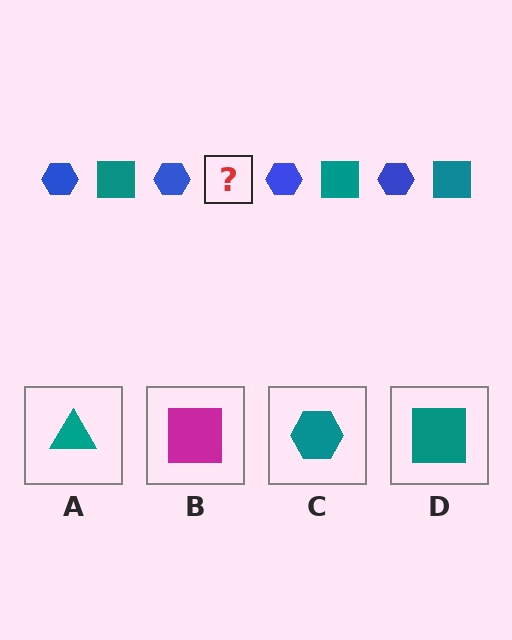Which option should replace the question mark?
Option D.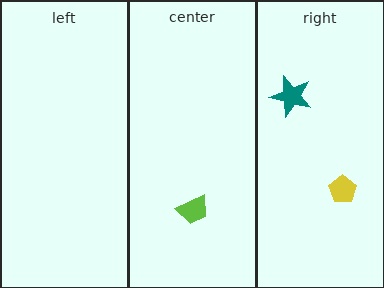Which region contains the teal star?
The right region.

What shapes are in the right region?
The yellow pentagon, the teal star.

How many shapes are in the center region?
1.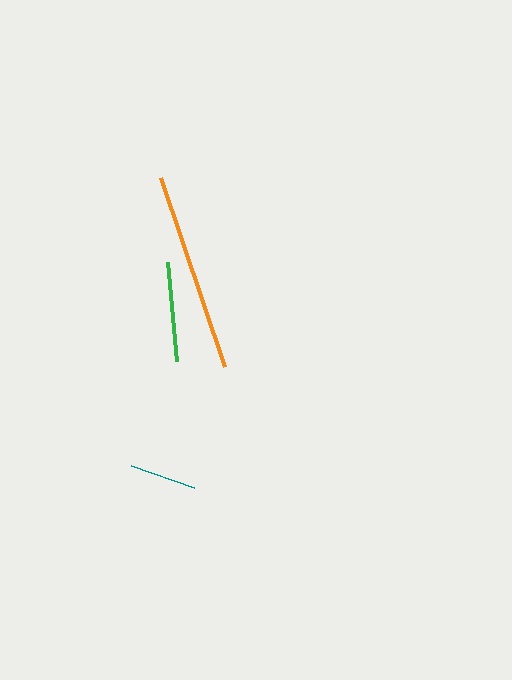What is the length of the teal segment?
The teal segment is approximately 67 pixels long.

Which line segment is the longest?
The orange line is the longest at approximately 200 pixels.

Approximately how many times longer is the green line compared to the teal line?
The green line is approximately 1.5 times the length of the teal line.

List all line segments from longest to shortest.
From longest to shortest: orange, green, teal.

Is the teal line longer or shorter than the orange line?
The orange line is longer than the teal line.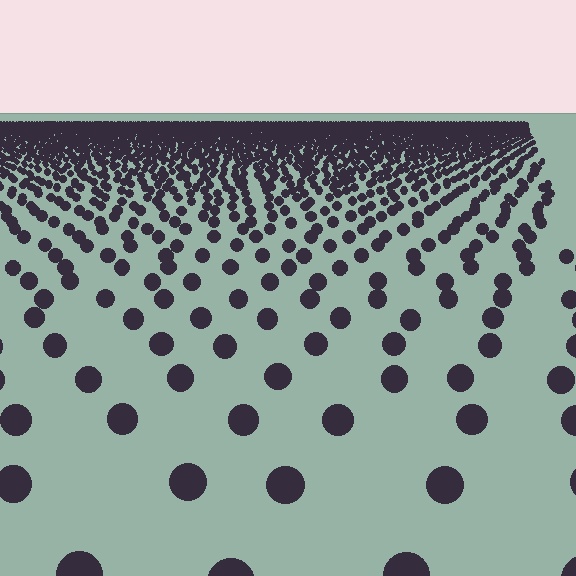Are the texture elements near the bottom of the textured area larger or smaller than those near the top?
Larger. Near the bottom, elements are closer to the viewer and appear at a bigger on-screen size.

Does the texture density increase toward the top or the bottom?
Density increases toward the top.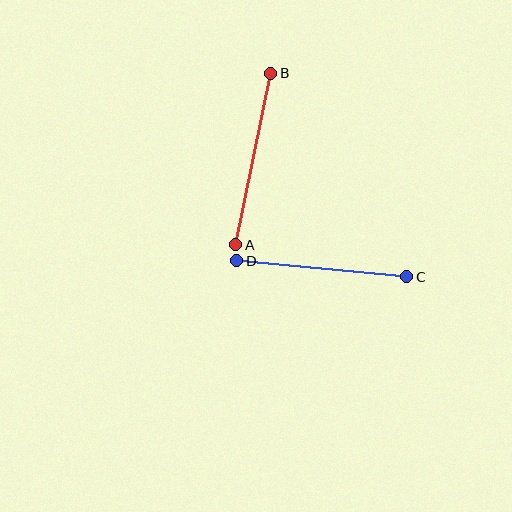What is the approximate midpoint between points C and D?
The midpoint is at approximately (322, 269) pixels.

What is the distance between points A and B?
The distance is approximately 175 pixels.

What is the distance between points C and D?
The distance is approximately 171 pixels.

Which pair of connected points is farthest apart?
Points A and B are farthest apart.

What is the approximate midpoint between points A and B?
The midpoint is at approximately (253, 159) pixels.